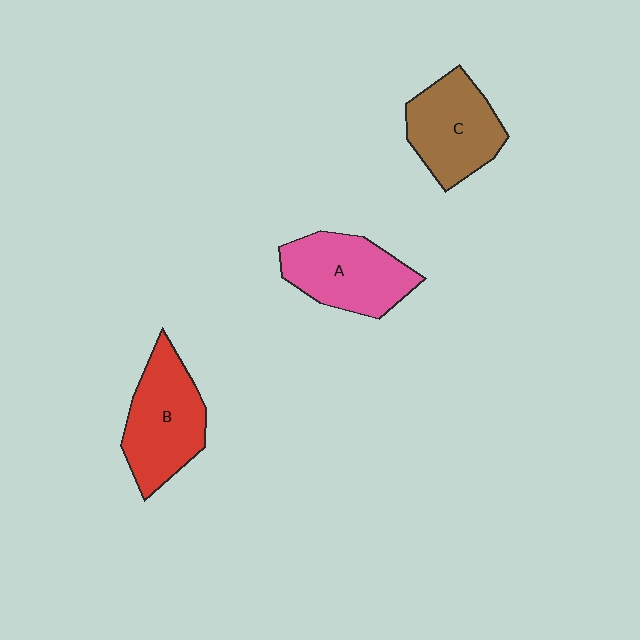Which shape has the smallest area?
Shape C (brown).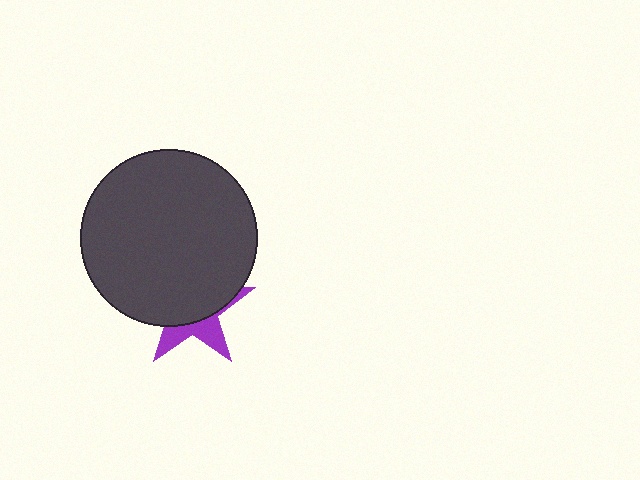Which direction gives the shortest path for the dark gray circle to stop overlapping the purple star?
Moving up gives the shortest separation.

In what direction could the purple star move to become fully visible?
The purple star could move down. That would shift it out from behind the dark gray circle entirely.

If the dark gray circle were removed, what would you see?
You would see the complete purple star.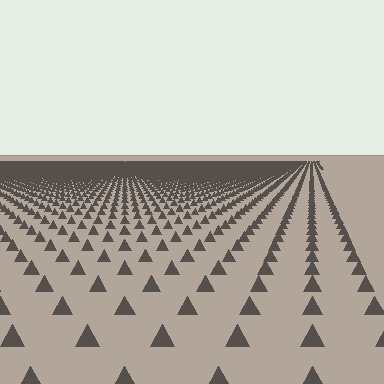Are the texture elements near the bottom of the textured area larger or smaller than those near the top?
Larger. Near the bottom, elements are closer to the viewer and appear at a bigger on-screen size.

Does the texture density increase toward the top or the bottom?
Density increases toward the top.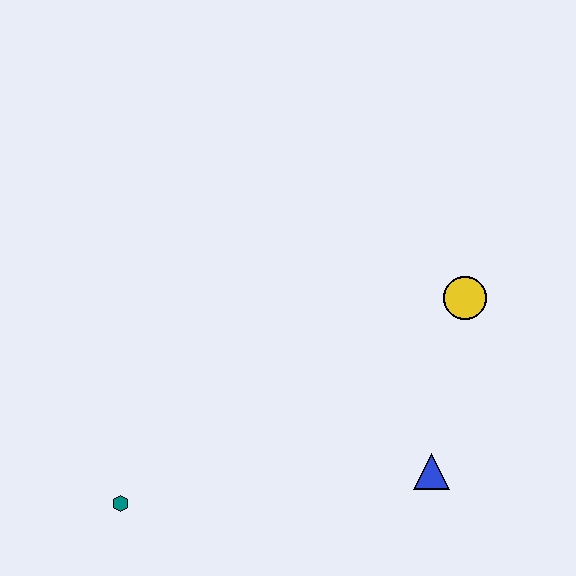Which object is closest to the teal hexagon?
The blue triangle is closest to the teal hexagon.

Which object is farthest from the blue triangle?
The teal hexagon is farthest from the blue triangle.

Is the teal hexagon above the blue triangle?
No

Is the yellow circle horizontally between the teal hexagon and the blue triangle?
No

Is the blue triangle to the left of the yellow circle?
Yes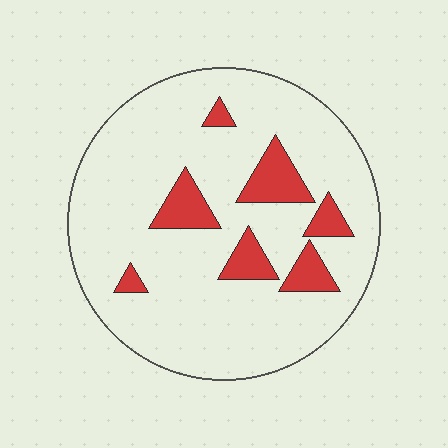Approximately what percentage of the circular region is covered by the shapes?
Approximately 15%.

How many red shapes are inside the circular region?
7.